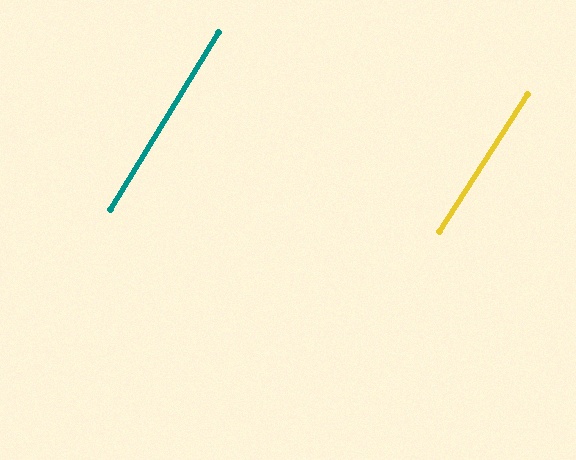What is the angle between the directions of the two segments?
Approximately 1 degree.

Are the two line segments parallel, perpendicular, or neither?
Parallel — their directions differ by only 1.2°.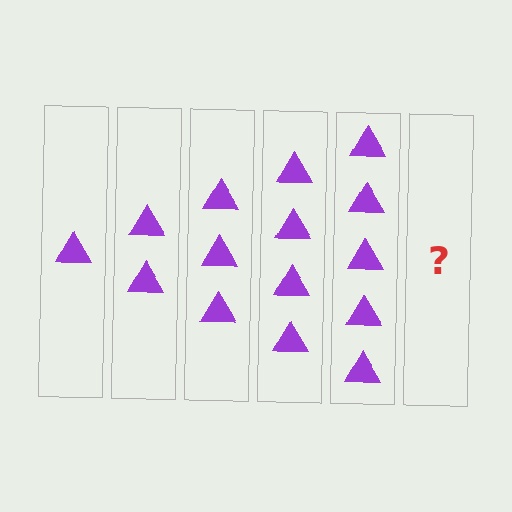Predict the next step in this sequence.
The next step is 6 triangles.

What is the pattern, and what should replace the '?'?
The pattern is that each step adds one more triangle. The '?' should be 6 triangles.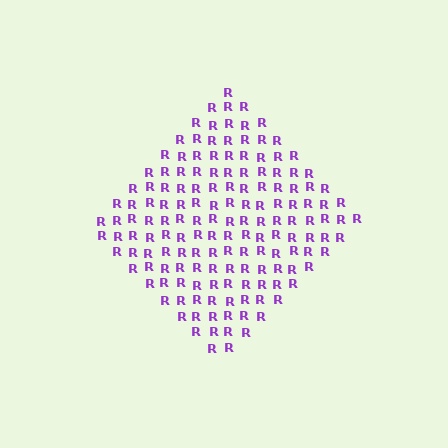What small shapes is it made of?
It is made of small letter R's.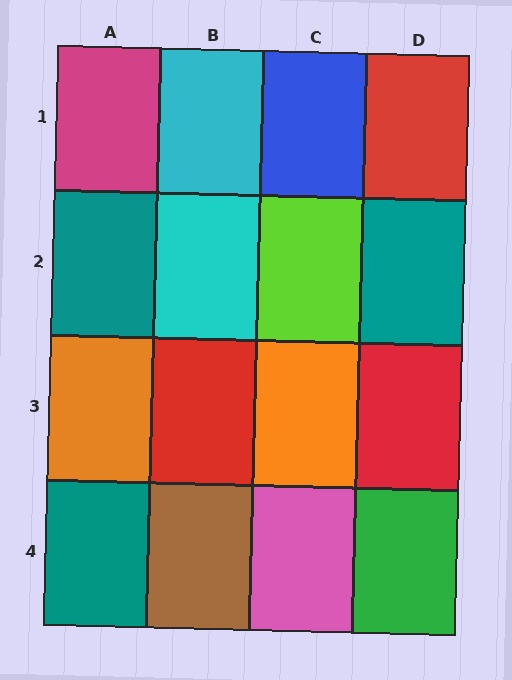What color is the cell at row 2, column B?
Cyan.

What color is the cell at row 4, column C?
Pink.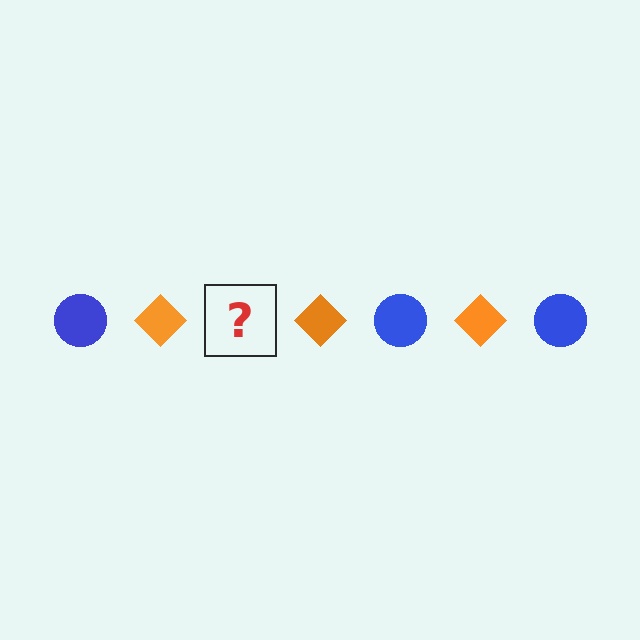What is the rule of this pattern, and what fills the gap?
The rule is that the pattern alternates between blue circle and orange diamond. The gap should be filled with a blue circle.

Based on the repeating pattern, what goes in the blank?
The blank should be a blue circle.